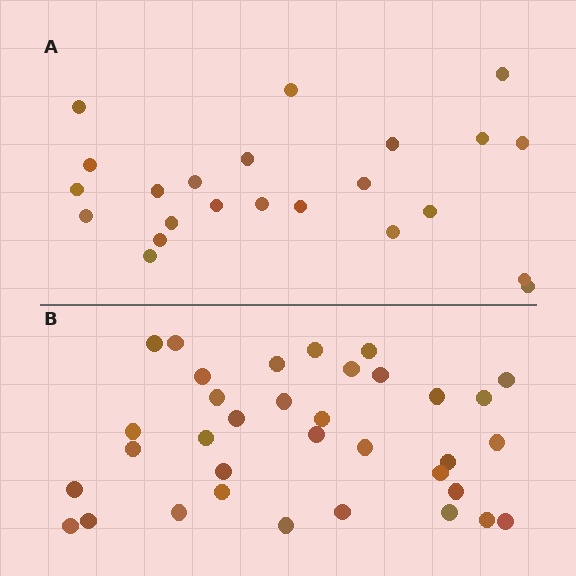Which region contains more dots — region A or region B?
Region B (the bottom region) has more dots.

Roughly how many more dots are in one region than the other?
Region B has roughly 12 or so more dots than region A.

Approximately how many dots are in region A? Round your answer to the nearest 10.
About 20 dots. (The exact count is 23, which rounds to 20.)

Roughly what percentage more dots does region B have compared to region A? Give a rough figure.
About 50% more.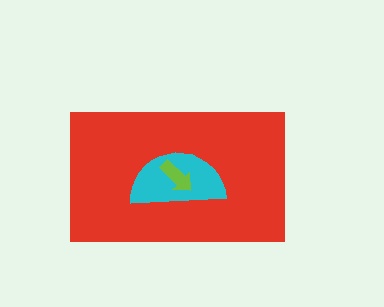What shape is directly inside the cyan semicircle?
The lime arrow.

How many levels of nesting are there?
3.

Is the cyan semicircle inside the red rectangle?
Yes.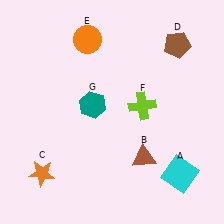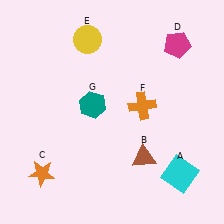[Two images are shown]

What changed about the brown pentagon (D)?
In Image 1, D is brown. In Image 2, it changed to magenta.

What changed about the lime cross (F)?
In Image 1, F is lime. In Image 2, it changed to orange.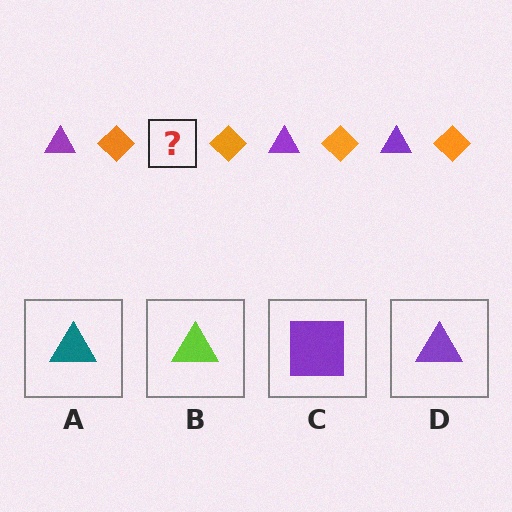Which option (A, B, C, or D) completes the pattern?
D.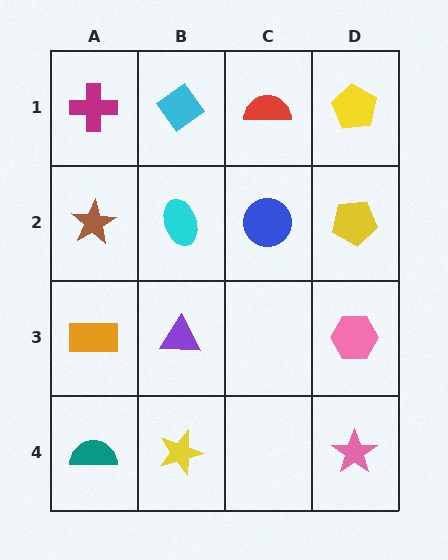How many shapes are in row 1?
4 shapes.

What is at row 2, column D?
A yellow pentagon.